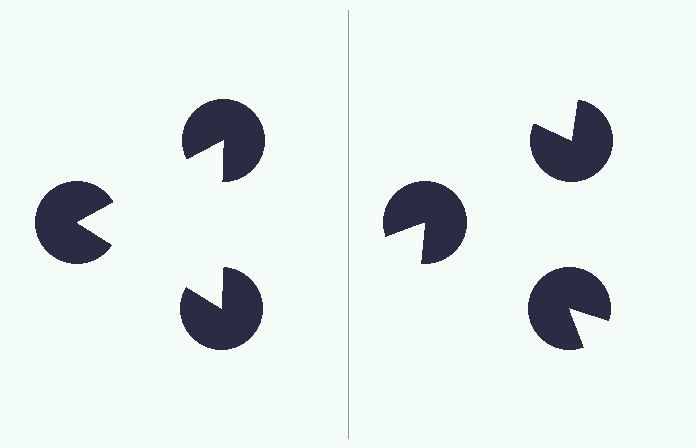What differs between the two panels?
The pac-man discs are positioned identically on both sides; only the wedge orientations differ. On the left they align to a triangle; on the right they are misaligned.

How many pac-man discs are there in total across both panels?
6 — 3 on each side.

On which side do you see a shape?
An illusory triangle appears on the left side. On the right side the wedge cuts are rotated, so no coherent shape forms.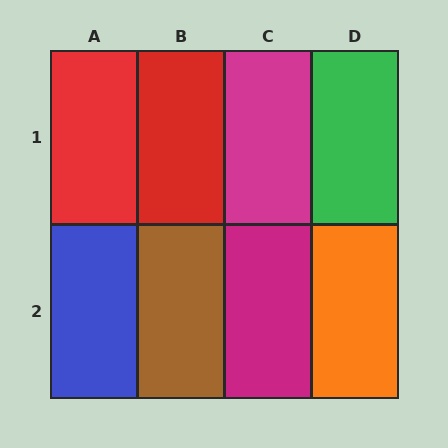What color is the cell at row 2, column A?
Blue.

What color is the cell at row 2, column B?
Brown.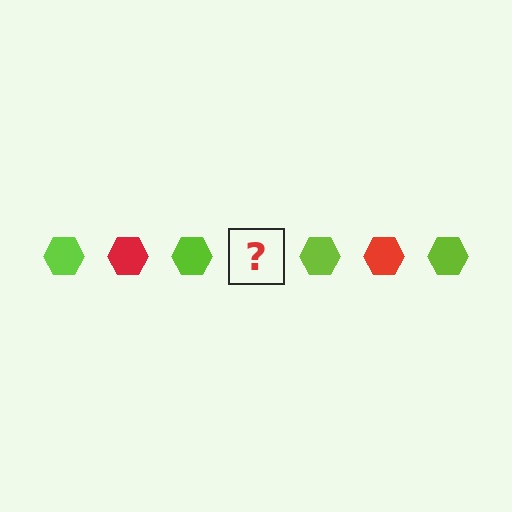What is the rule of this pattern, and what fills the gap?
The rule is that the pattern cycles through lime, red hexagons. The gap should be filled with a red hexagon.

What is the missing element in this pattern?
The missing element is a red hexagon.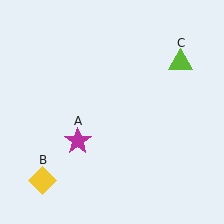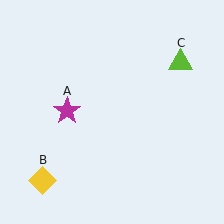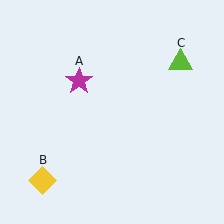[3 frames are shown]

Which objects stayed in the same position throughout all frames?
Yellow diamond (object B) and lime triangle (object C) remained stationary.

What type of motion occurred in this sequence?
The magenta star (object A) rotated clockwise around the center of the scene.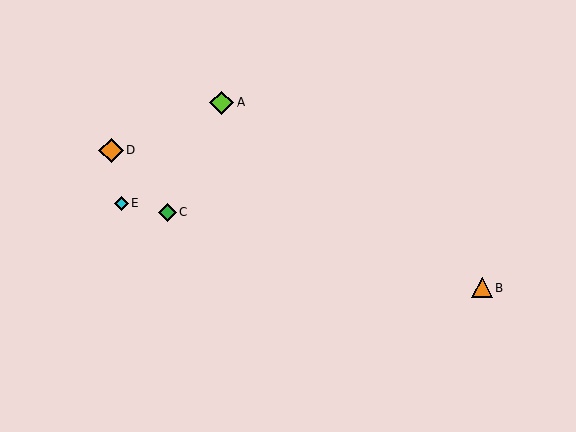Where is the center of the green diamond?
The center of the green diamond is at (168, 213).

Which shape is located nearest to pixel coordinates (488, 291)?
The orange triangle (labeled B) at (482, 288) is nearest to that location.